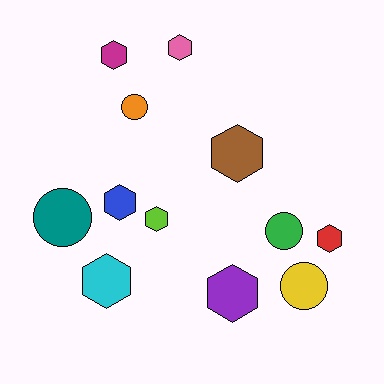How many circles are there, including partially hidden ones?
There are 4 circles.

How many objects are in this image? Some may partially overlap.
There are 12 objects.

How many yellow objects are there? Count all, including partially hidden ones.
There is 1 yellow object.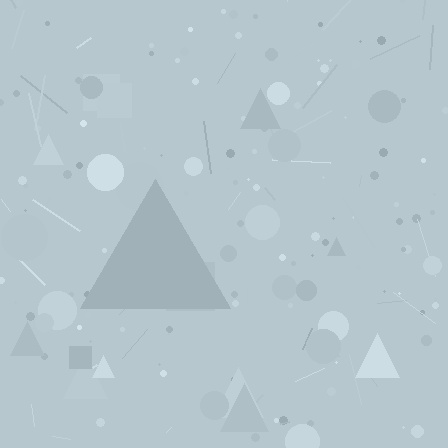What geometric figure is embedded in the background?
A triangle is embedded in the background.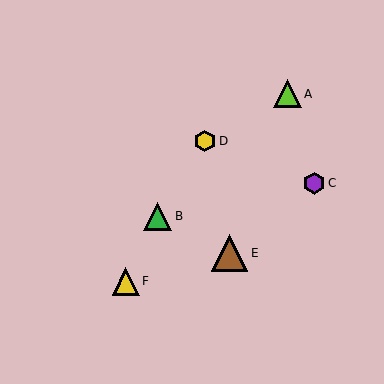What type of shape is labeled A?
Shape A is a lime triangle.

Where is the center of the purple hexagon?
The center of the purple hexagon is at (314, 183).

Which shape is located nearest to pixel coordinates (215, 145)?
The yellow hexagon (labeled D) at (205, 141) is nearest to that location.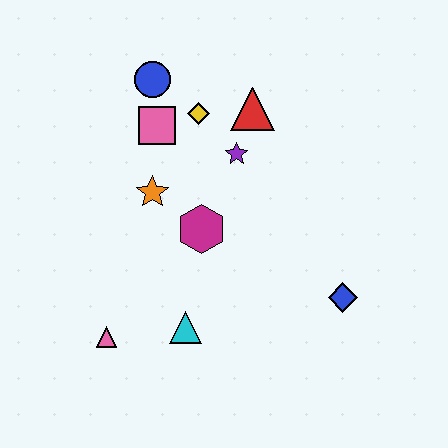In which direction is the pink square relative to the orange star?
The pink square is above the orange star.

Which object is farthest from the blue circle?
The blue diamond is farthest from the blue circle.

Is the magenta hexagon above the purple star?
No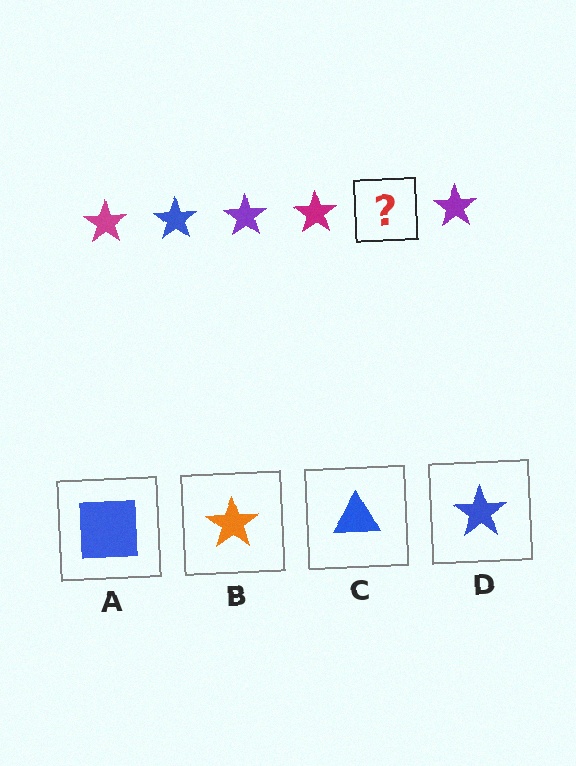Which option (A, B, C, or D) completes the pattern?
D.